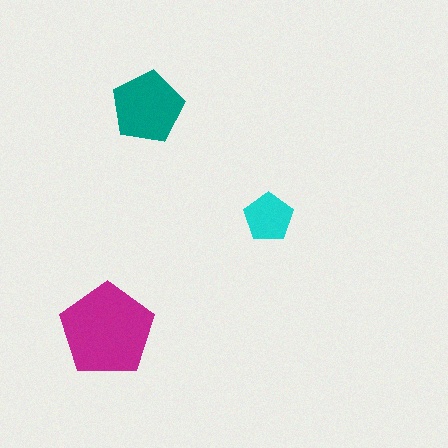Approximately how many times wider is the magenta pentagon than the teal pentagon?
About 1.5 times wider.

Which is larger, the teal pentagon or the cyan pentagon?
The teal one.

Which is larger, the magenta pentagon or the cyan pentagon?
The magenta one.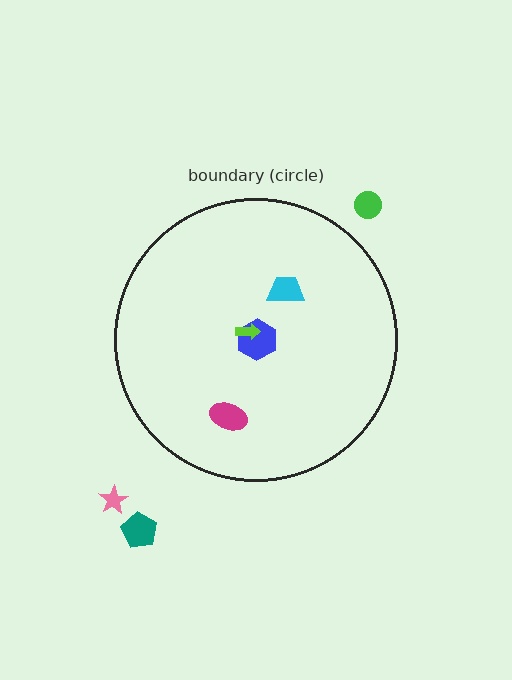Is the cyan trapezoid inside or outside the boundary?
Inside.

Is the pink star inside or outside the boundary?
Outside.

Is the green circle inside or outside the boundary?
Outside.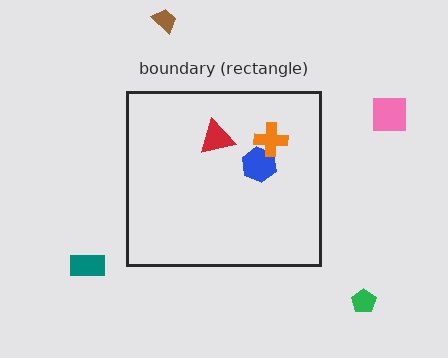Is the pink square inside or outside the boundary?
Outside.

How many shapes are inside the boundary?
3 inside, 4 outside.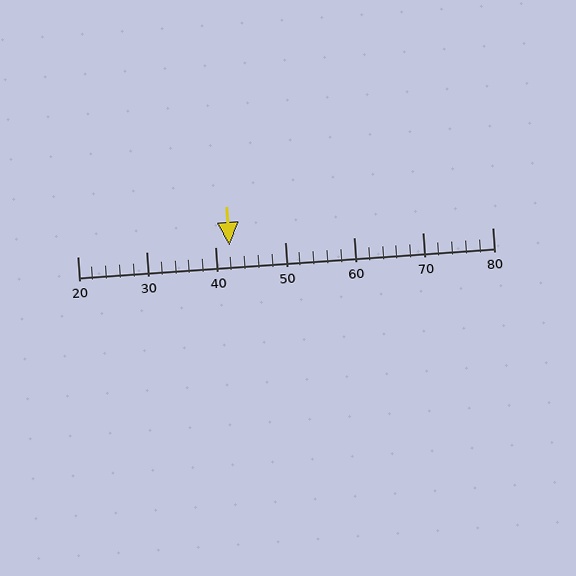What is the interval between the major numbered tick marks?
The major tick marks are spaced 10 units apart.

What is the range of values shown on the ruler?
The ruler shows values from 20 to 80.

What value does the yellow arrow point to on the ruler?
The yellow arrow points to approximately 42.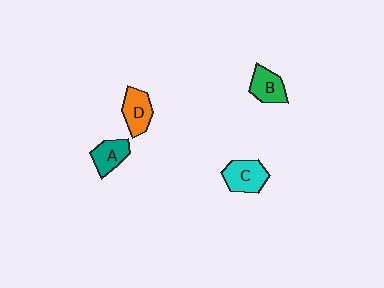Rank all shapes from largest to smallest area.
From largest to smallest: C (cyan), D (orange), B (green), A (teal).